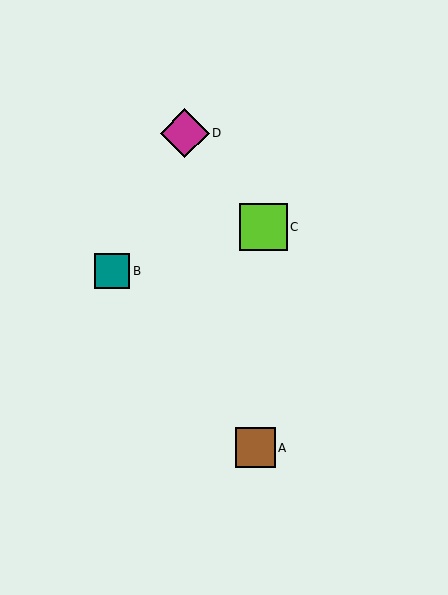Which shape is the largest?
The magenta diamond (labeled D) is the largest.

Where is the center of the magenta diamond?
The center of the magenta diamond is at (185, 133).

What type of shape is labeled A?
Shape A is a brown square.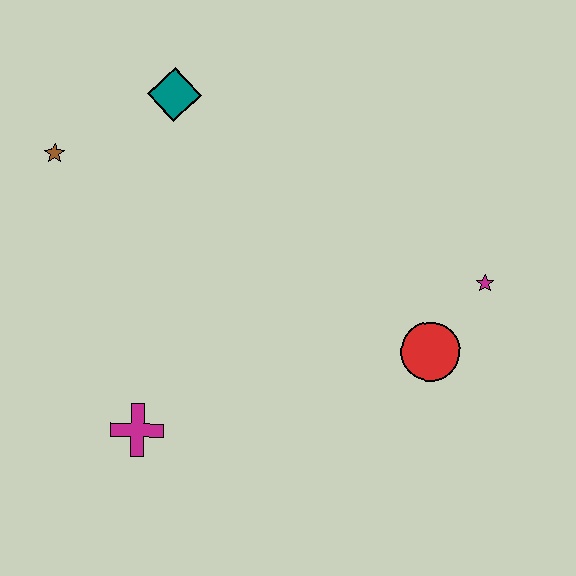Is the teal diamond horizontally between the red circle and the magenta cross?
Yes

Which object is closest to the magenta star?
The red circle is closest to the magenta star.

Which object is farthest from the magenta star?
The brown star is farthest from the magenta star.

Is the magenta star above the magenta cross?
Yes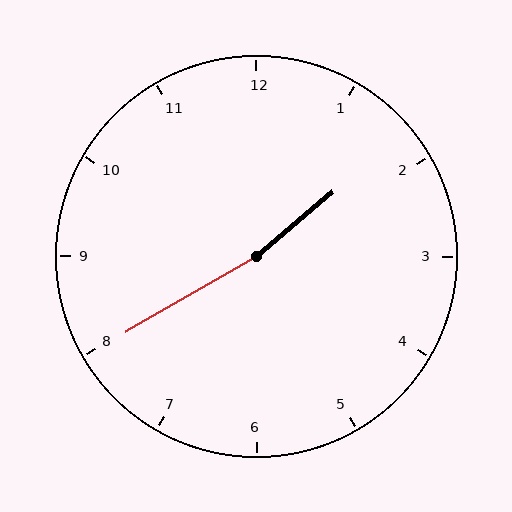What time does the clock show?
1:40.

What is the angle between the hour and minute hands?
Approximately 170 degrees.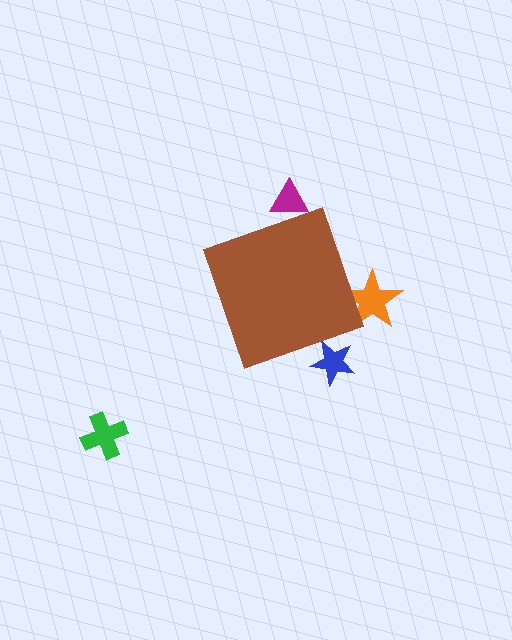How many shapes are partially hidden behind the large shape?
3 shapes are partially hidden.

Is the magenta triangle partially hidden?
Yes, the magenta triangle is partially hidden behind the brown diamond.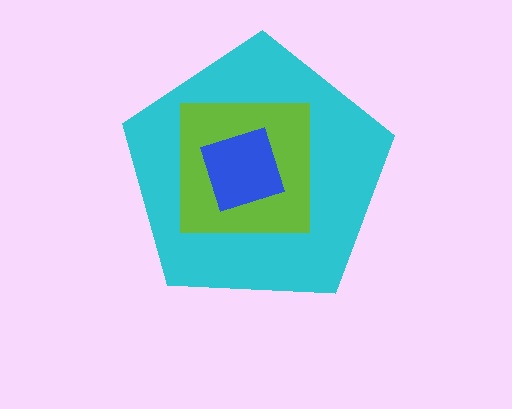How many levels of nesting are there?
3.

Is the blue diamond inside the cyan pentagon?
Yes.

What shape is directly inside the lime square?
The blue diamond.